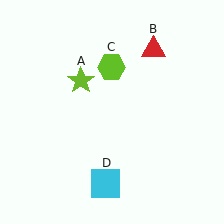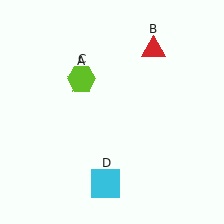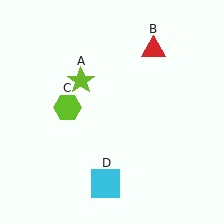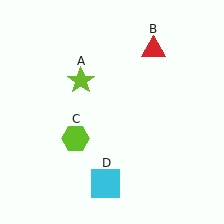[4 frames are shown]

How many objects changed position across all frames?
1 object changed position: lime hexagon (object C).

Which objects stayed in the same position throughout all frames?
Lime star (object A) and red triangle (object B) and cyan square (object D) remained stationary.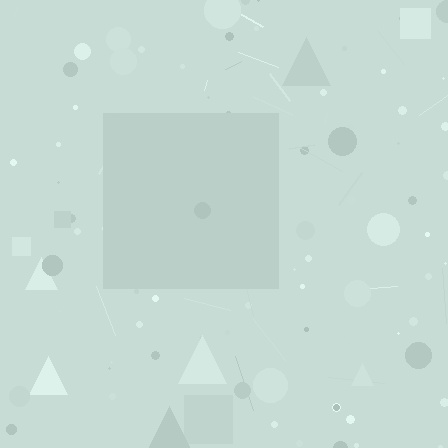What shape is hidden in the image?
A square is hidden in the image.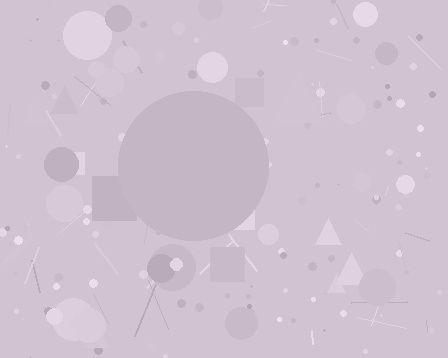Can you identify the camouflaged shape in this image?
The camouflaged shape is a circle.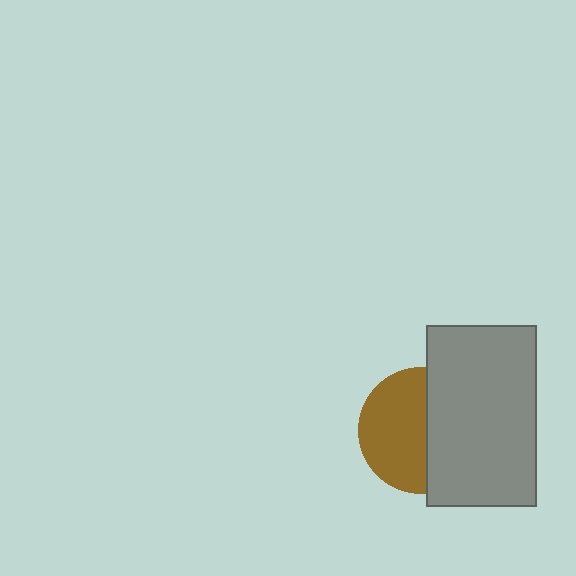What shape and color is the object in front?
The object in front is a gray rectangle.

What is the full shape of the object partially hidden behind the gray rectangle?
The partially hidden object is a brown circle.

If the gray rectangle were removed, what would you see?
You would see the complete brown circle.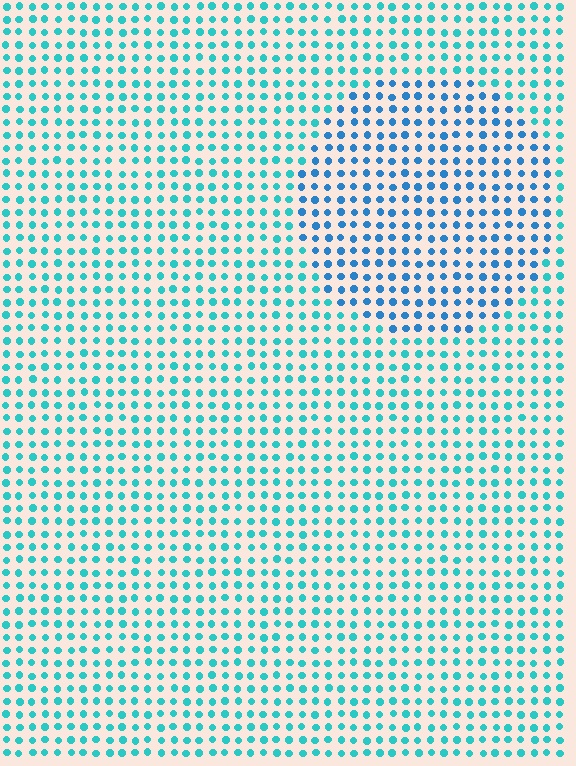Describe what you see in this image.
The image is filled with small cyan elements in a uniform arrangement. A circle-shaped region is visible where the elements are tinted to a slightly different hue, forming a subtle color boundary.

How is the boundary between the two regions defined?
The boundary is defined purely by a slight shift in hue (about 29 degrees). Spacing, size, and orientation are identical on both sides.